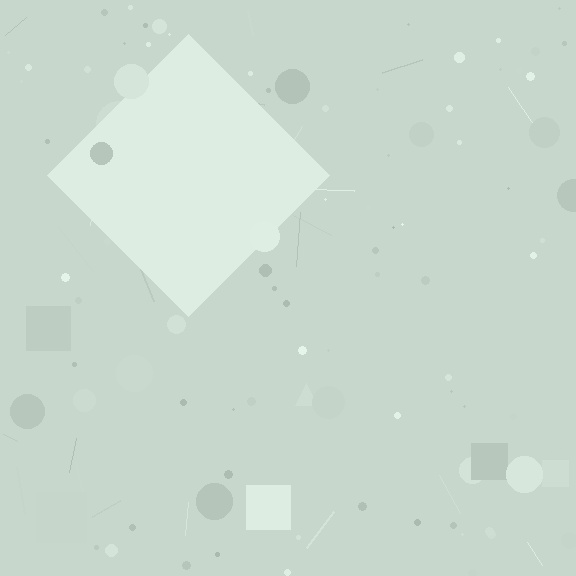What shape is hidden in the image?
A diamond is hidden in the image.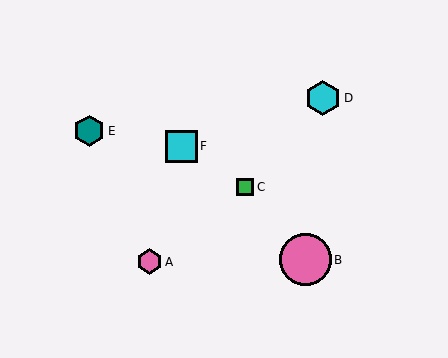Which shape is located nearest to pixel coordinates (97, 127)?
The teal hexagon (labeled E) at (89, 131) is nearest to that location.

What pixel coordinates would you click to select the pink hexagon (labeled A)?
Click at (149, 262) to select the pink hexagon A.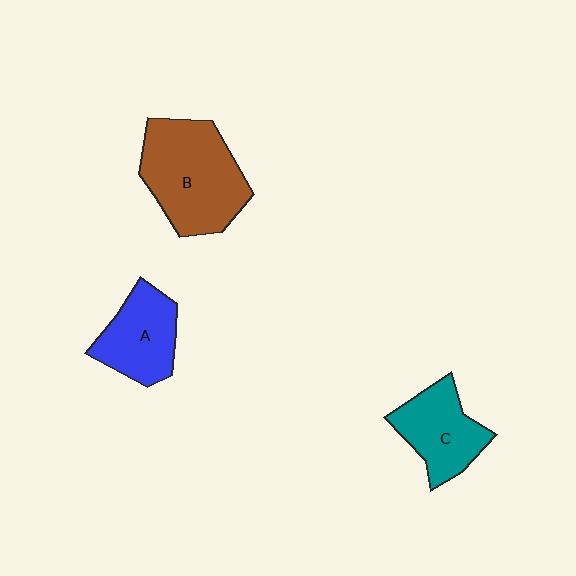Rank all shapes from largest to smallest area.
From largest to smallest: B (brown), C (teal), A (blue).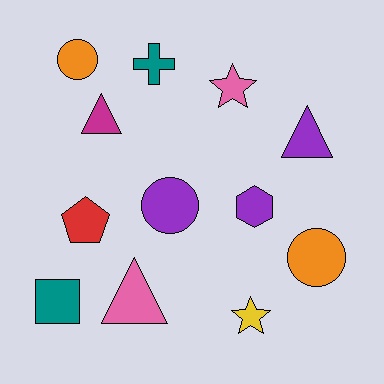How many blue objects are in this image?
There are no blue objects.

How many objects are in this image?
There are 12 objects.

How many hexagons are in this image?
There is 1 hexagon.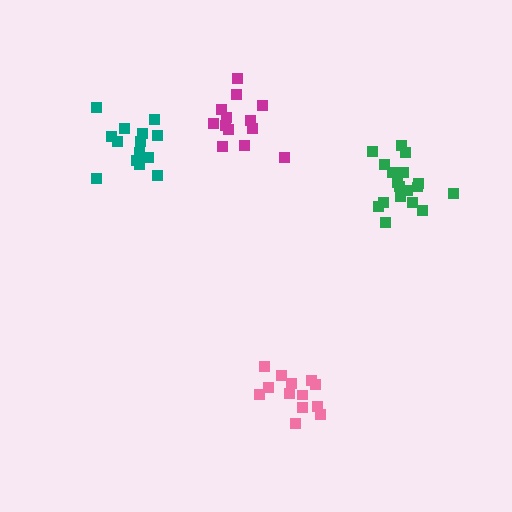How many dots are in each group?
Group 1: 13 dots, Group 2: 13 dots, Group 3: 18 dots, Group 4: 15 dots (59 total).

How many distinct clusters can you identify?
There are 4 distinct clusters.